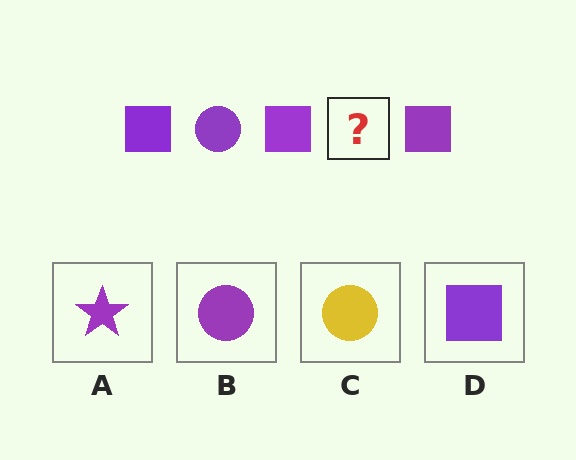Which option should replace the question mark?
Option B.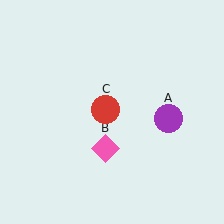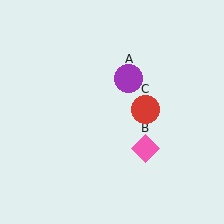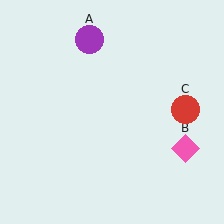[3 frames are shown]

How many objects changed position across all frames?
3 objects changed position: purple circle (object A), pink diamond (object B), red circle (object C).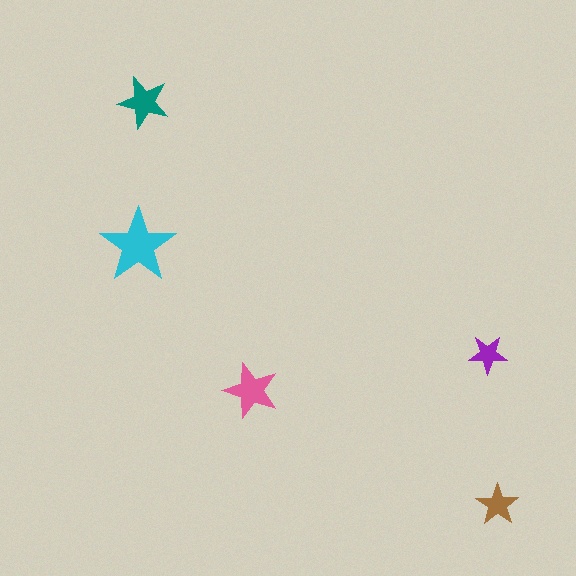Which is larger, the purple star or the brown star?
The brown one.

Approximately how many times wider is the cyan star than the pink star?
About 1.5 times wider.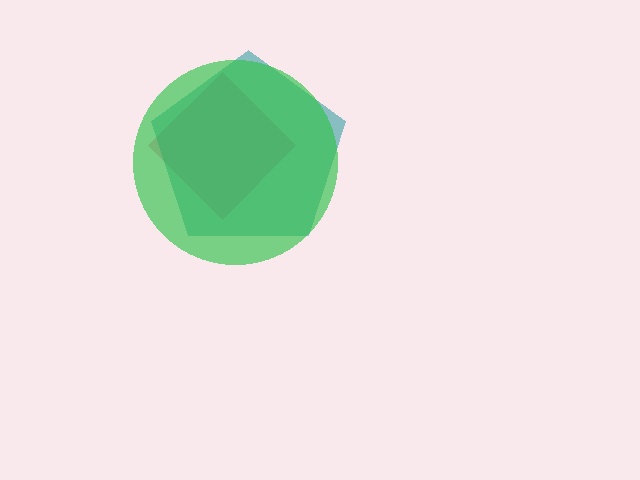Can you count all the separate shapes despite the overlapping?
Yes, there are 3 separate shapes.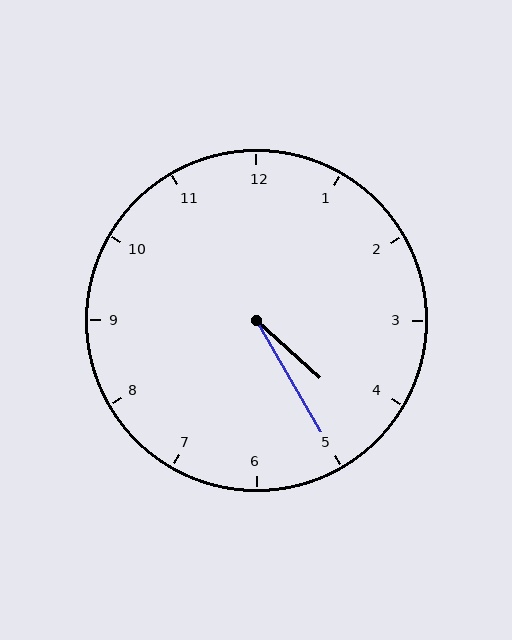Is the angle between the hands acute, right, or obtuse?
It is acute.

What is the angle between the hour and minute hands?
Approximately 18 degrees.